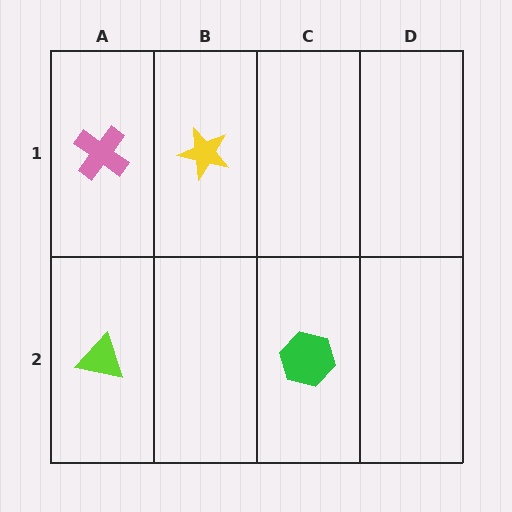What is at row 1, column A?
A pink cross.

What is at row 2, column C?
A green hexagon.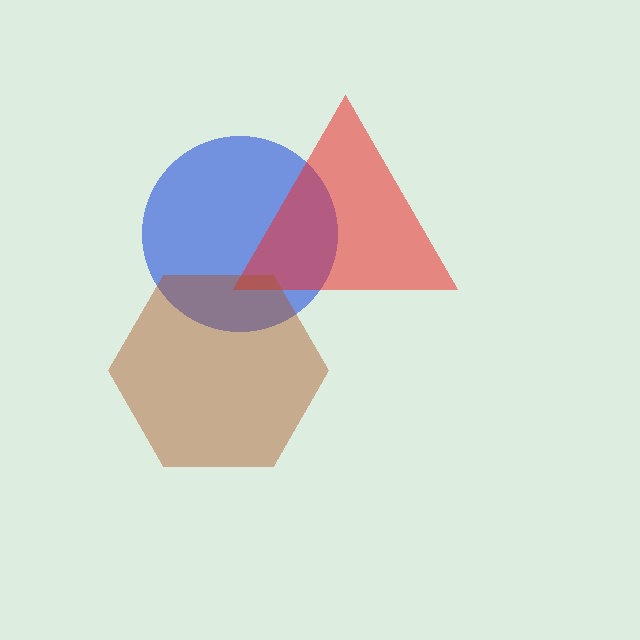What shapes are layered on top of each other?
The layered shapes are: a blue circle, a red triangle, a brown hexagon.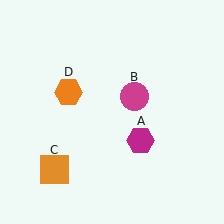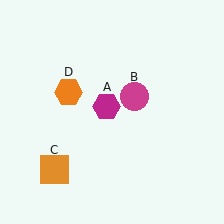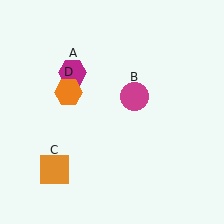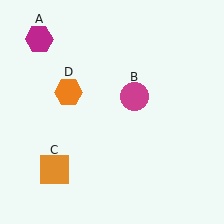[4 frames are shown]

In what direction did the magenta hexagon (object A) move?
The magenta hexagon (object A) moved up and to the left.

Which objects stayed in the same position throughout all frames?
Magenta circle (object B) and orange square (object C) and orange hexagon (object D) remained stationary.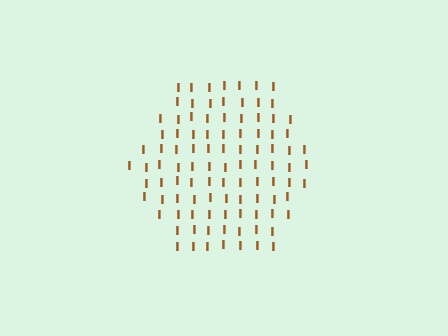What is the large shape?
The large shape is a hexagon.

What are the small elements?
The small elements are letter I's.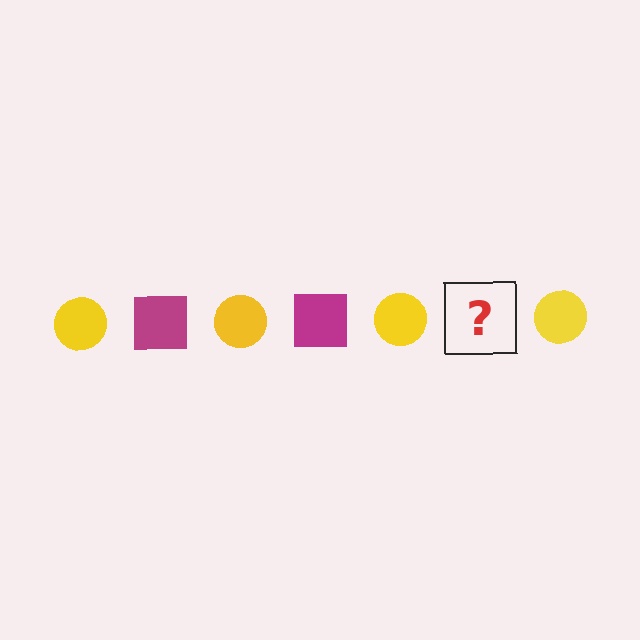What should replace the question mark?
The question mark should be replaced with a magenta square.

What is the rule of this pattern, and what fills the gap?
The rule is that the pattern alternates between yellow circle and magenta square. The gap should be filled with a magenta square.